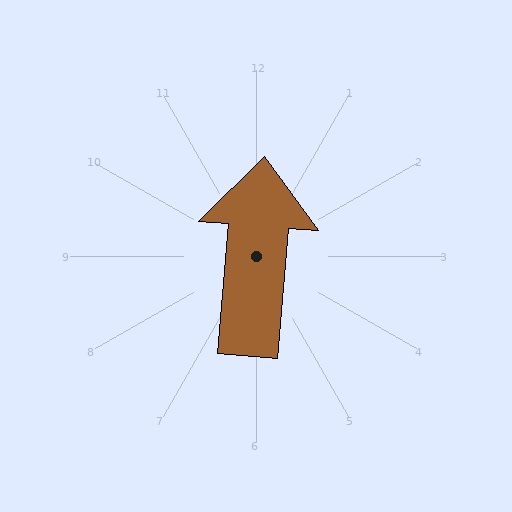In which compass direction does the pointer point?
North.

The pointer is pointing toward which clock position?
Roughly 12 o'clock.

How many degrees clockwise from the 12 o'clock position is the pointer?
Approximately 5 degrees.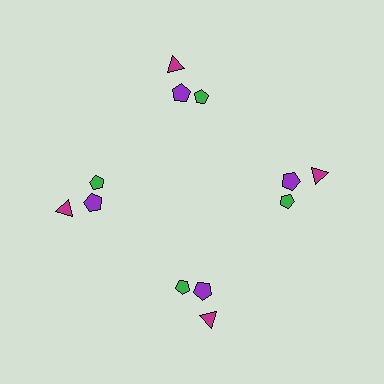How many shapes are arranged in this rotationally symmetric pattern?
There are 12 shapes, arranged in 4 groups of 3.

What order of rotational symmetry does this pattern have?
This pattern has 4-fold rotational symmetry.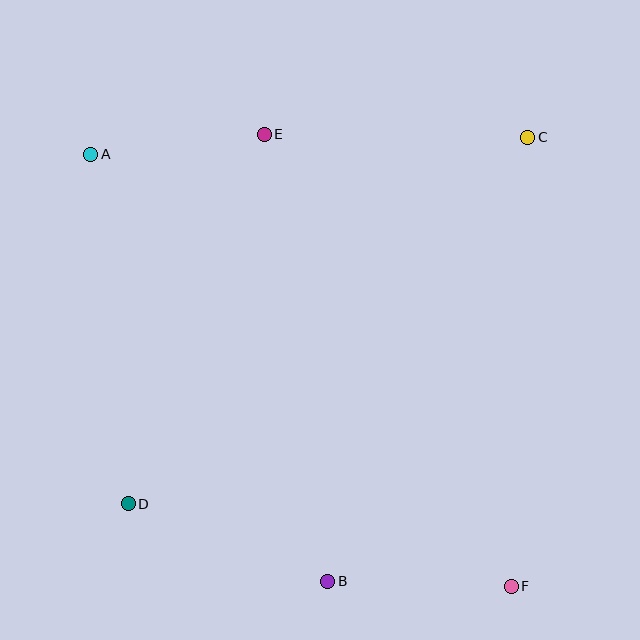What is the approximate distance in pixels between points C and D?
The distance between C and D is approximately 542 pixels.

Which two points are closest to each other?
Points A and E are closest to each other.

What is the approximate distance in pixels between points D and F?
The distance between D and F is approximately 392 pixels.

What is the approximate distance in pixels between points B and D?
The distance between B and D is approximately 214 pixels.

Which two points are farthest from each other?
Points A and F are farthest from each other.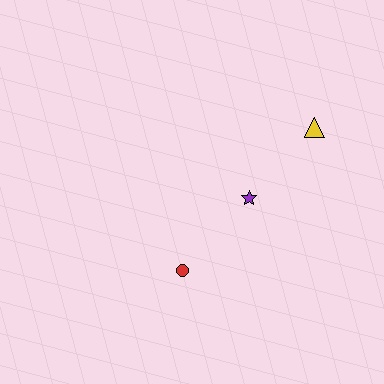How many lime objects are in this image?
There are no lime objects.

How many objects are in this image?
There are 3 objects.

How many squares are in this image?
There are no squares.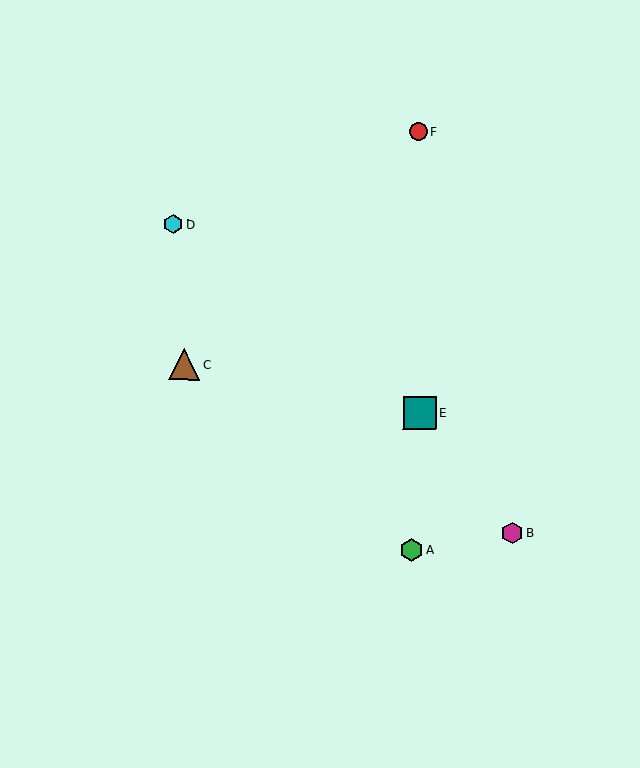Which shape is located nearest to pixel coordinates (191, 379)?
The brown triangle (labeled C) at (184, 364) is nearest to that location.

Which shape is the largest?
The teal square (labeled E) is the largest.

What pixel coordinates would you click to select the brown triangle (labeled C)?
Click at (184, 364) to select the brown triangle C.